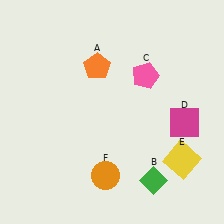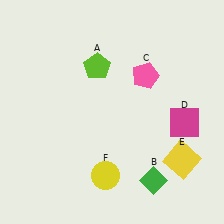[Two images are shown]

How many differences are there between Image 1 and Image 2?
There are 2 differences between the two images.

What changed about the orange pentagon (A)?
In Image 1, A is orange. In Image 2, it changed to lime.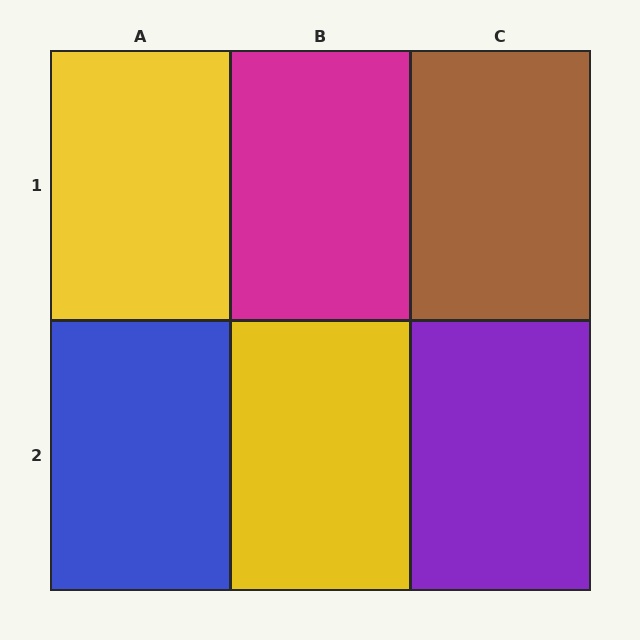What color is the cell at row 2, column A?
Blue.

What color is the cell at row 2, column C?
Purple.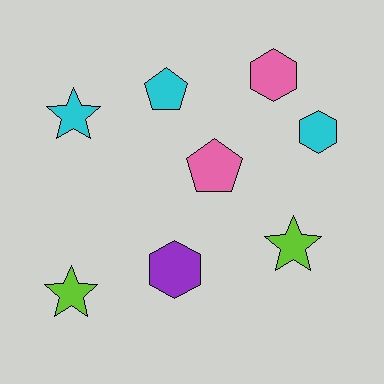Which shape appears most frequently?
Star, with 3 objects.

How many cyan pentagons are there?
There is 1 cyan pentagon.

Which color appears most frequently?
Cyan, with 3 objects.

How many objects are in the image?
There are 8 objects.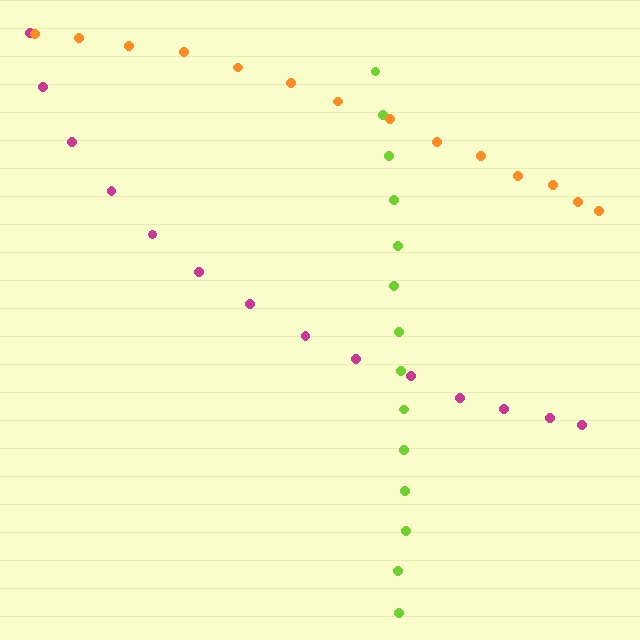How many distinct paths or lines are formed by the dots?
There are 3 distinct paths.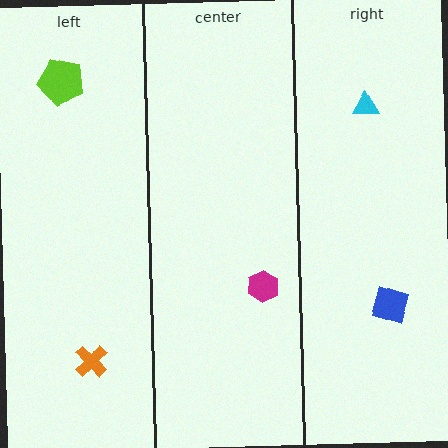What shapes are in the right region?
The blue square, the cyan triangle.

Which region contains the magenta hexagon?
The center region.